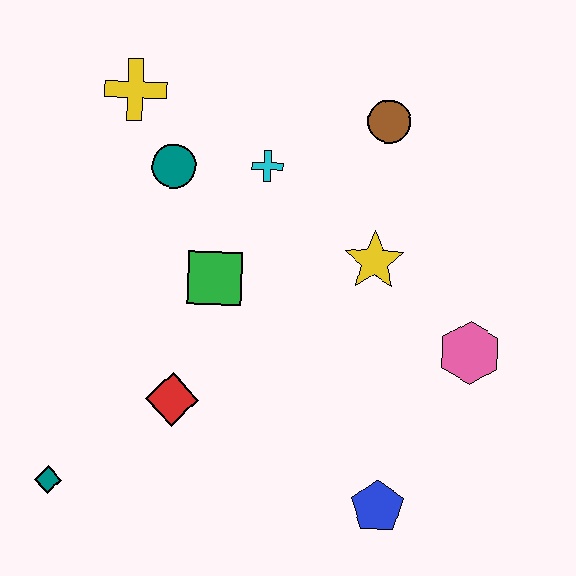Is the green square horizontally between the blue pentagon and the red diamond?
Yes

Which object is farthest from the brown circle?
The teal diamond is farthest from the brown circle.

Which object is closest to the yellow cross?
The teal circle is closest to the yellow cross.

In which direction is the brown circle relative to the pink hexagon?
The brown circle is above the pink hexagon.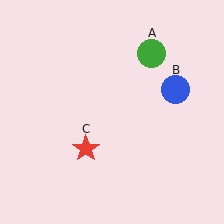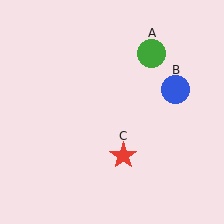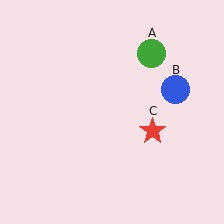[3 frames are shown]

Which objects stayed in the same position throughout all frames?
Green circle (object A) and blue circle (object B) remained stationary.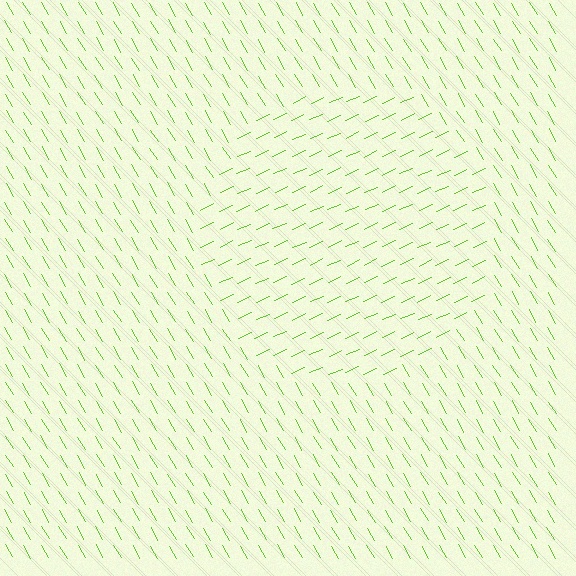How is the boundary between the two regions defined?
The boundary is defined purely by a change in line orientation (approximately 84 degrees difference). All lines are the same color and thickness.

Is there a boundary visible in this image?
Yes, there is a texture boundary formed by a change in line orientation.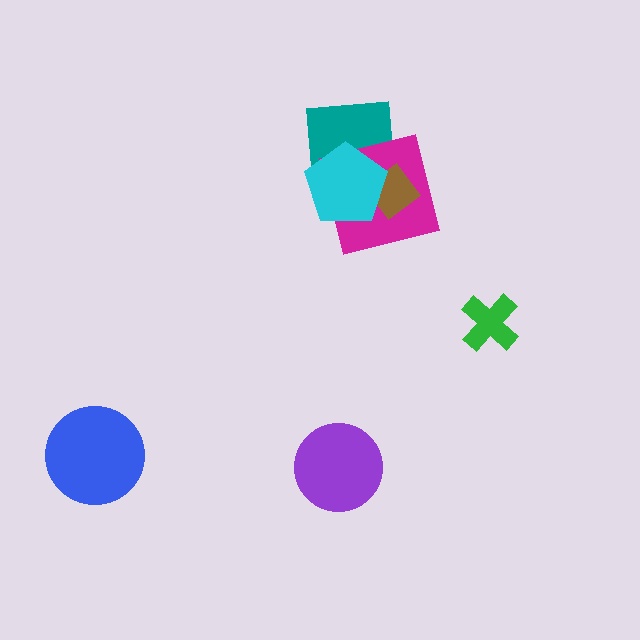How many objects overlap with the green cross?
0 objects overlap with the green cross.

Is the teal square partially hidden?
Yes, it is partially covered by another shape.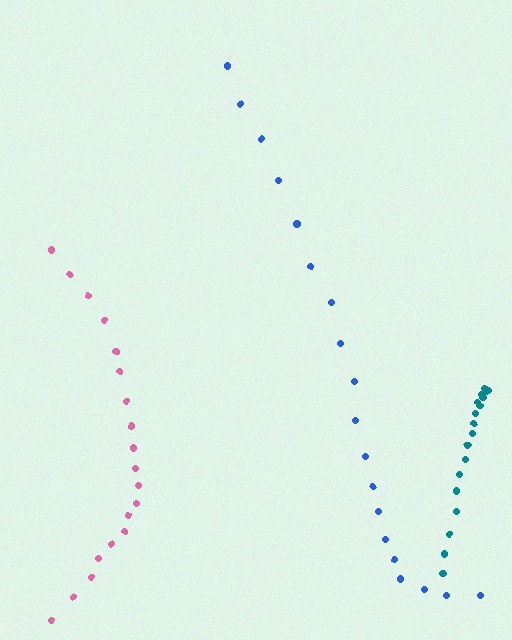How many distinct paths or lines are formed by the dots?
There are 3 distinct paths.